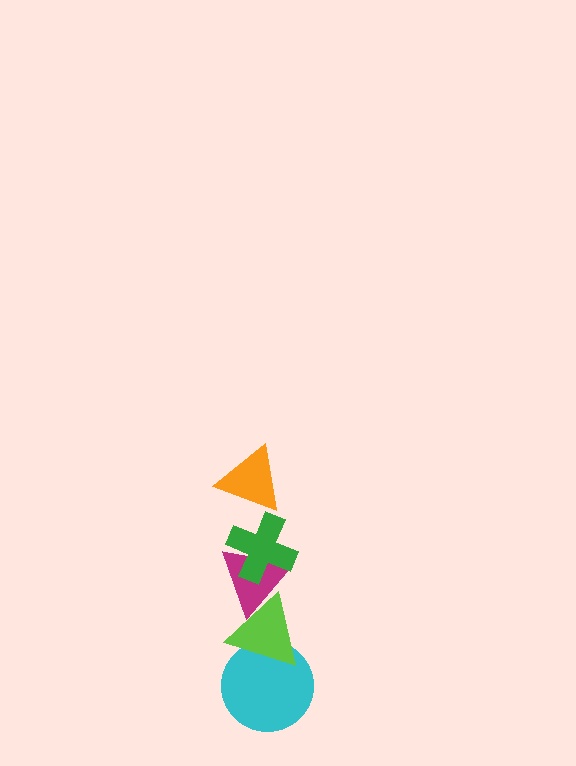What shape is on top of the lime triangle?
The magenta triangle is on top of the lime triangle.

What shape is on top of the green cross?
The orange triangle is on top of the green cross.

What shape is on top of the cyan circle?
The lime triangle is on top of the cyan circle.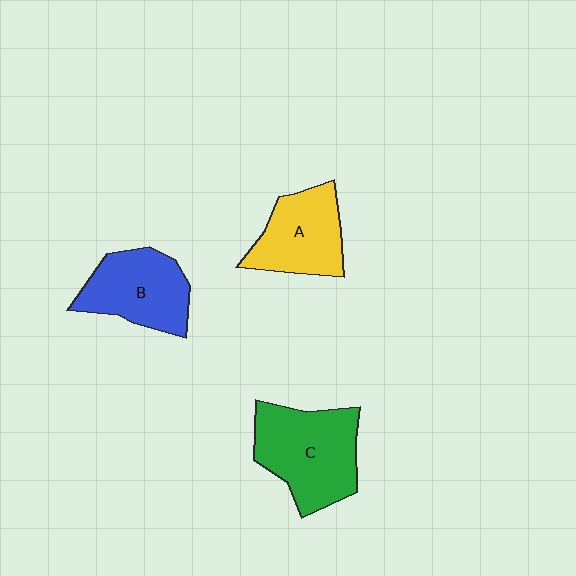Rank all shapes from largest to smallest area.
From largest to smallest: C (green), B (blue), A (yellow).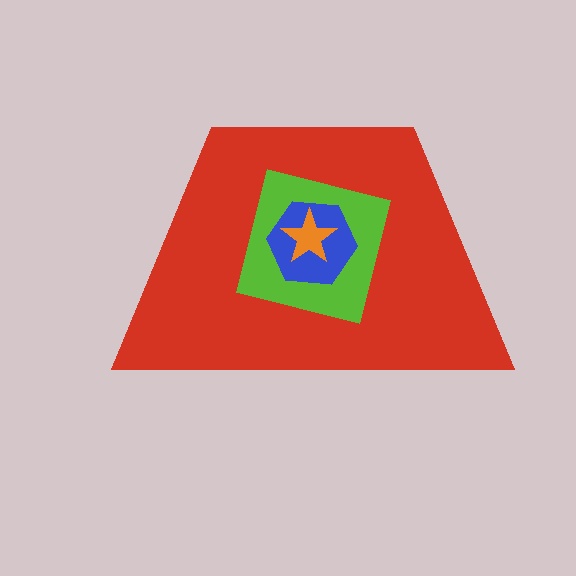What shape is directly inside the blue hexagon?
The orange star.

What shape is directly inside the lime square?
The blue hexagon.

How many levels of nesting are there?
4.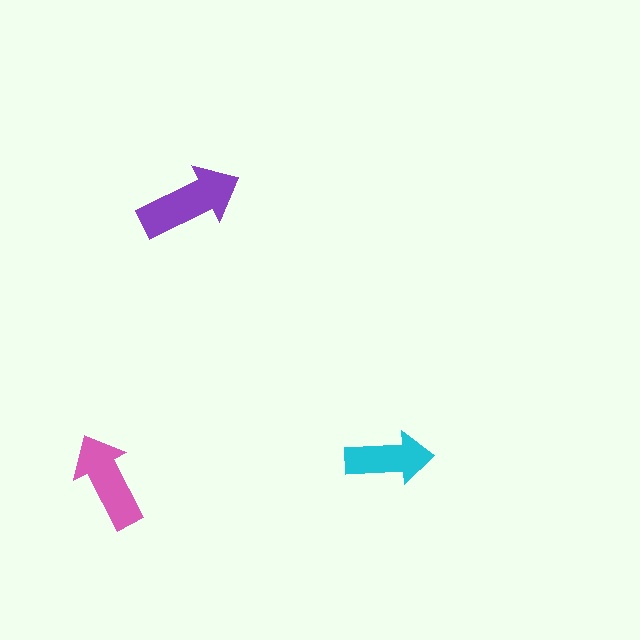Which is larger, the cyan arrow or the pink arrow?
The pink one.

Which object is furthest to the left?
The pink arrow is leftmost.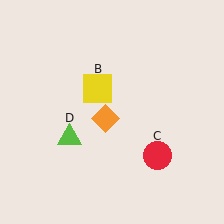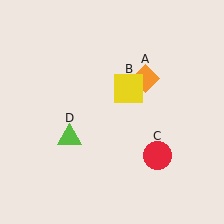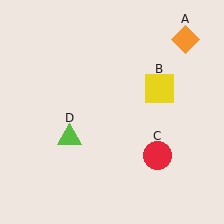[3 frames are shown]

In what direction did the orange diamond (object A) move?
The orange diamond (object A) moved up and to the right.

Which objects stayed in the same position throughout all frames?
Red circle (object C) and lime triangle (object D) remained stationary.